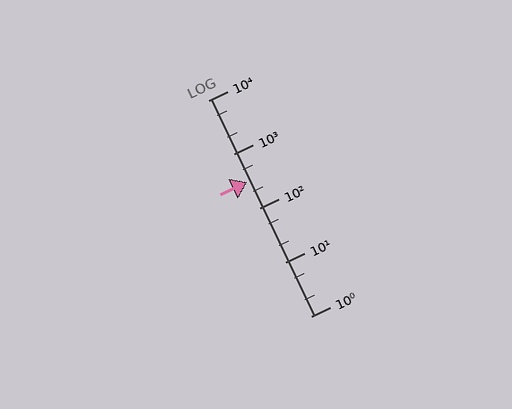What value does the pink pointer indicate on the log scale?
The pointer indicates approximately 310.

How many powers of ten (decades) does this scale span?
The scale spans 4 decades, from 1 to 10000.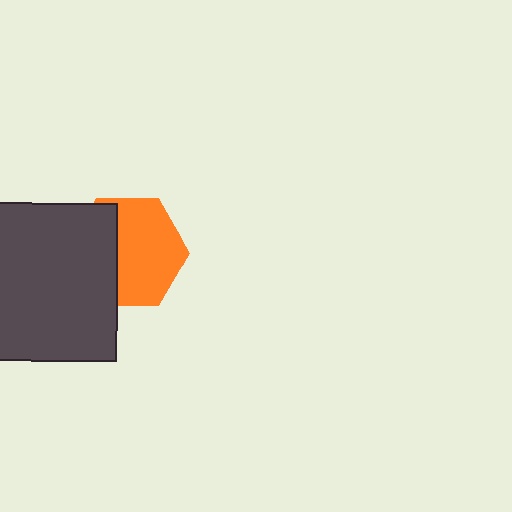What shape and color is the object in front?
The object in front is a dark gray square.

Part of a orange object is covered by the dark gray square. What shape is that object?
It is a hexagon.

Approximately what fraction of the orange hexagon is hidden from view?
Roughly 38% of the orange hexagon is hidden behind the dark gray square.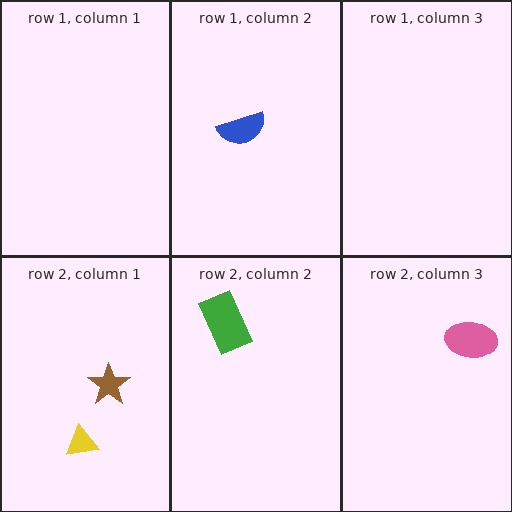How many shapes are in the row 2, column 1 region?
2.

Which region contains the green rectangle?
The row 2, column 2 region.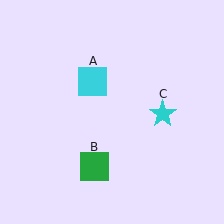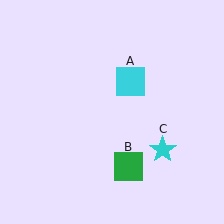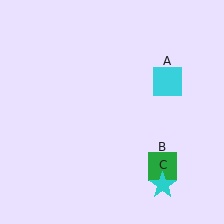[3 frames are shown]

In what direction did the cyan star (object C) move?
The cyan star (object C) moved down.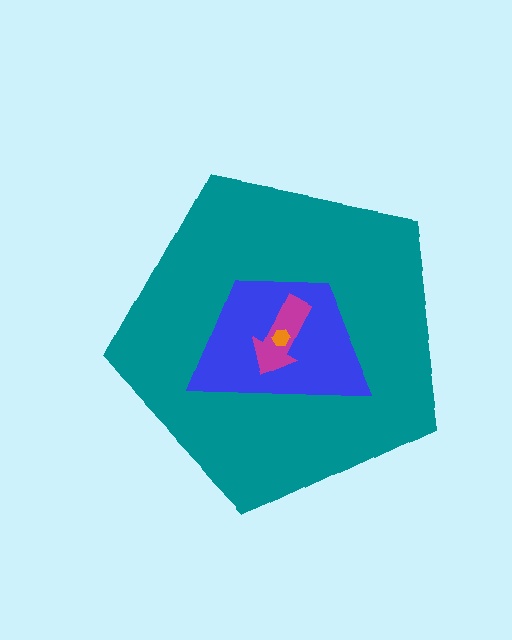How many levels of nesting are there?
4.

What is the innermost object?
The orange hexagon.